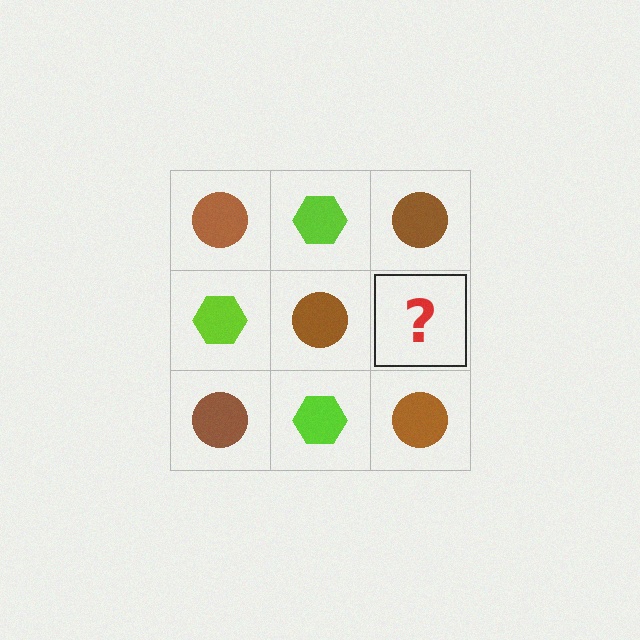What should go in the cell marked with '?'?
The missing cell should contain a lime hexagon.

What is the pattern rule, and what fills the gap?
The rule is that it alternates brown circle and lime hexagon in a checkerboard pattern. The gap should be filled with a lime hexagon.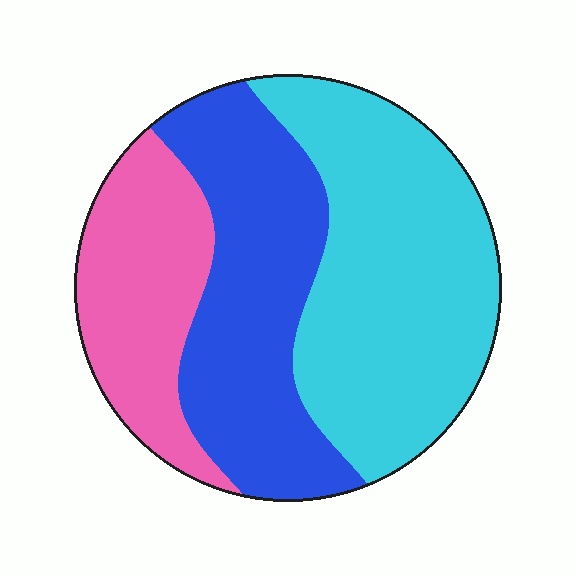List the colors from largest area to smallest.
From largest to smallest: cyan, blue, pink.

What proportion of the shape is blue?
Blue takes up between a quarter and a half of the shape.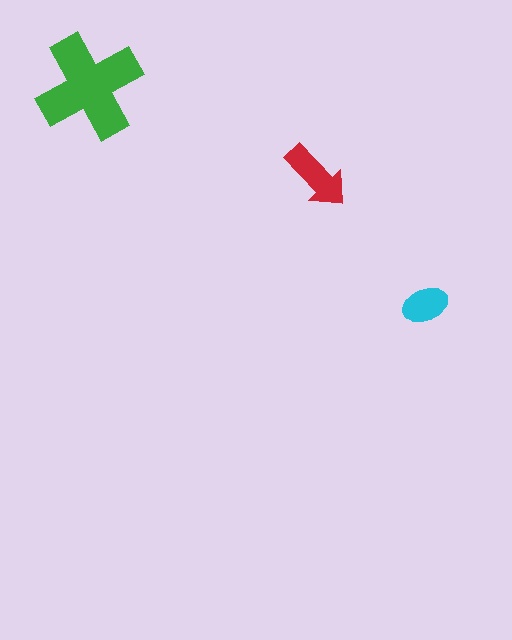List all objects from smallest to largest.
The cyan ellipse, the red arrow, the green cross.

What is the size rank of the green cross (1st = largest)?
1st.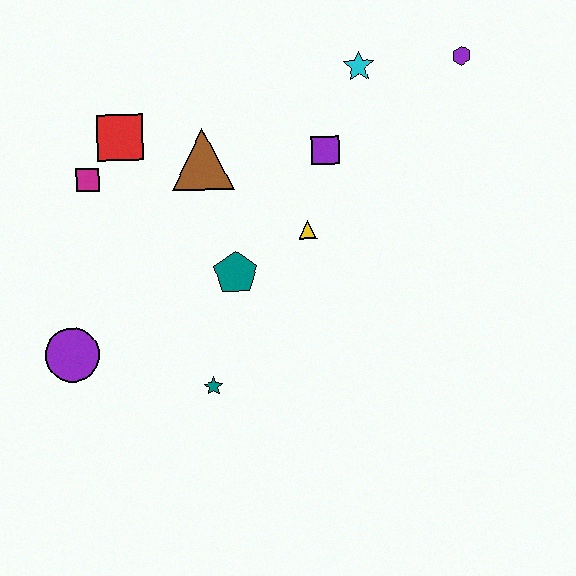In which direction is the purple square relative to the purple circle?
The purple square is to the right of the purple circle.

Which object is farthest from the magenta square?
The purple hexagon is farthest from the magenta square.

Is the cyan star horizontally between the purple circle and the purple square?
No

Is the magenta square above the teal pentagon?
Yes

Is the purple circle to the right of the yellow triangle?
No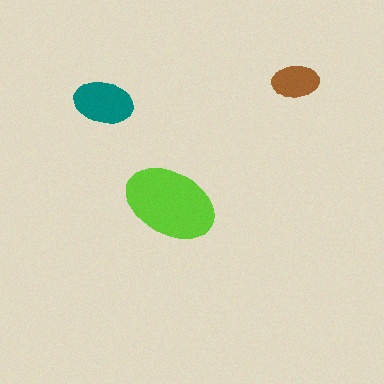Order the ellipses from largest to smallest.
the lime one, the teal one, the brown one.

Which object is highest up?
The brown ellipse is topmost.